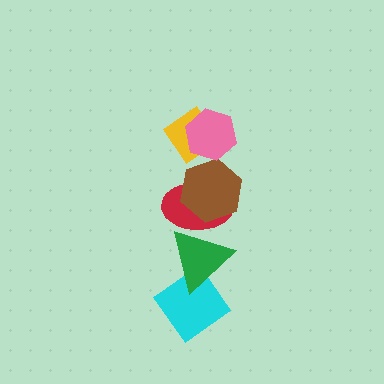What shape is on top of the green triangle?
The red ellipse is on top of the green triangle.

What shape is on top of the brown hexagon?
The yellow diamond is on top of the brown hexagon.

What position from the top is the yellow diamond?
The yellow diamond is 2nd from the top.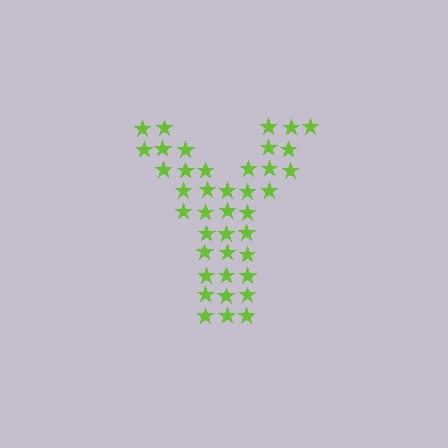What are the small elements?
The small elements are stars.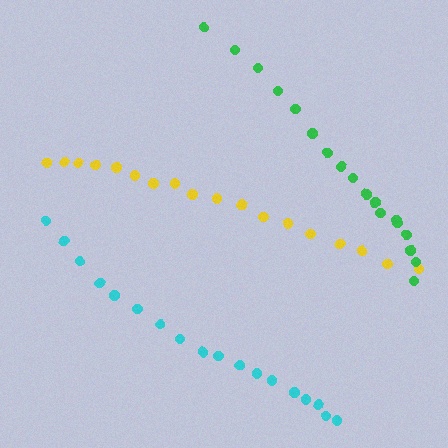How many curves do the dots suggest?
There are 3 distinct paths.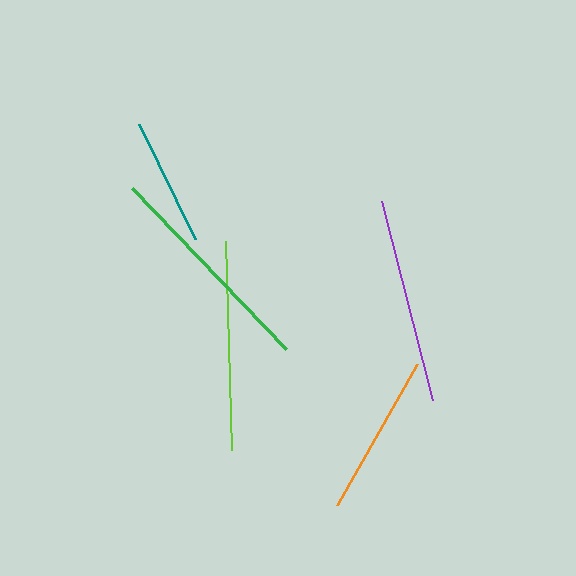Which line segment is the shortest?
The teal line is the shortest at approximately 128 pixels.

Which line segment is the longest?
The green line is the longest at approximately 222 pixels.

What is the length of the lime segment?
The lime segment is approximately 209 pixels long.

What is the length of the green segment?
The green segment is approximately 222 pixels long.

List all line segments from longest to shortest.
From longest to shortest: green, lime, purple, orange, teal.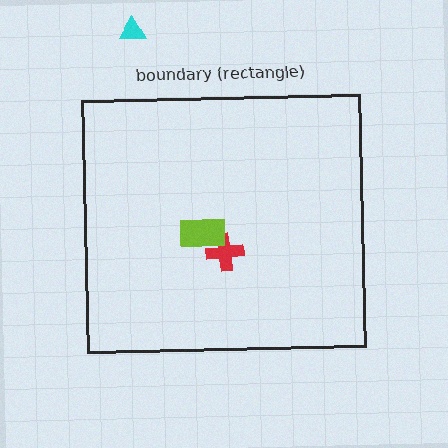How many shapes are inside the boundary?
2 inside, 1 outside.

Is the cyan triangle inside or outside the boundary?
Outside.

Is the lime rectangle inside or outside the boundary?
Inside.